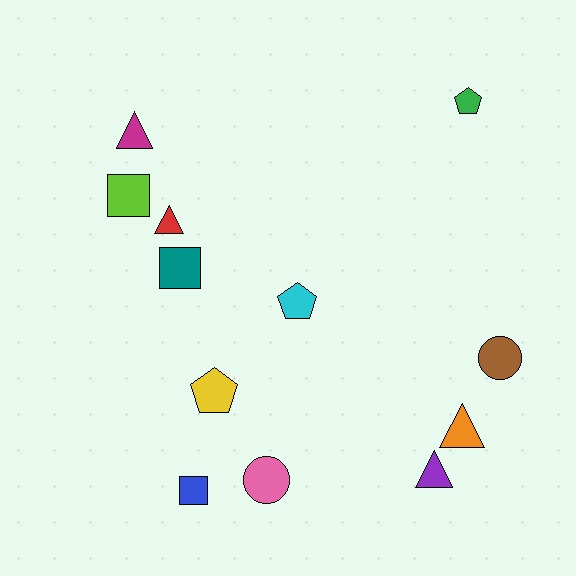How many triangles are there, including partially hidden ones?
There are 4 triangles.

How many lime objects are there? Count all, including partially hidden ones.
There is 1 lime object.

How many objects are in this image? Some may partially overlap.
There are 12 objects.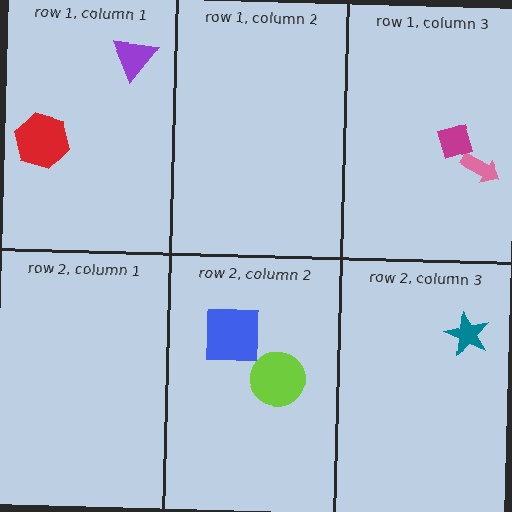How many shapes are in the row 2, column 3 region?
1.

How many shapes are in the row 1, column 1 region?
2.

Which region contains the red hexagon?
The row 1, column 1 region.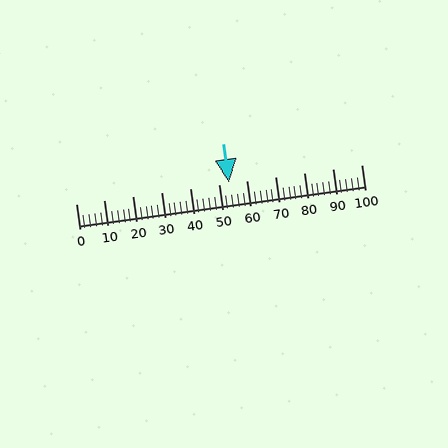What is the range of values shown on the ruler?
The ruler shows values from 0 to 100.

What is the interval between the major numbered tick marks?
The major tick marks are spaced 10 units apart.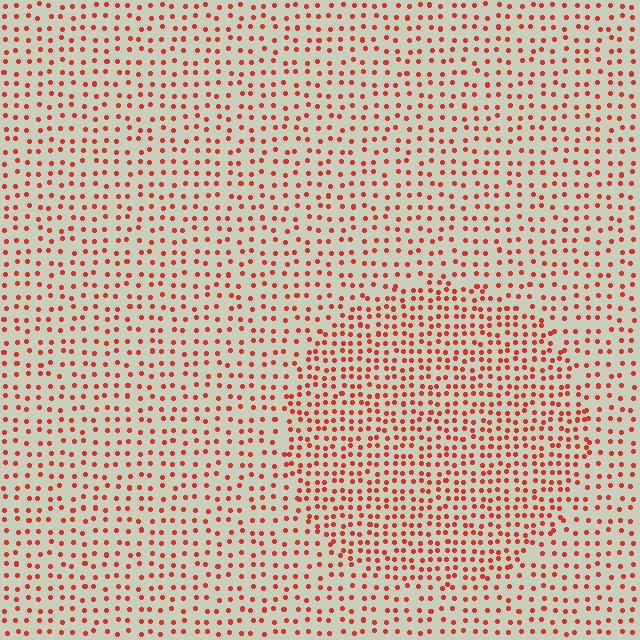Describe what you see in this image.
The image contains small red elements arranged at two different densities. A circle-shaped region is visible where the elements are more densely packed than the surrounding area.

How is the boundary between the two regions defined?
The boundary is defined by a change in element density (approximately 1.7x ratio). All elements are the same color, size, and shape.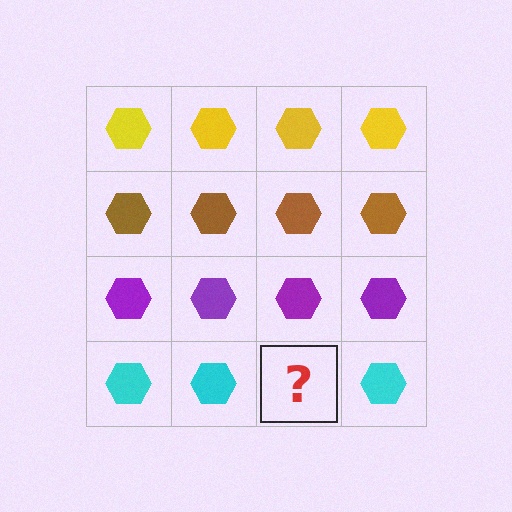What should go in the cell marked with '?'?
The missing cell should contain a cyan hexagon.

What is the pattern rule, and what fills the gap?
The rule is that each row has a consistent color. The gap should be filled with a cyan hexagon.